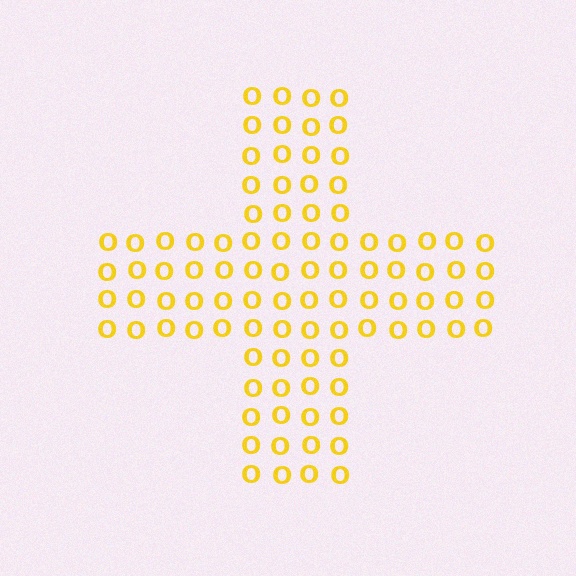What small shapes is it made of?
It is made of small letter O's.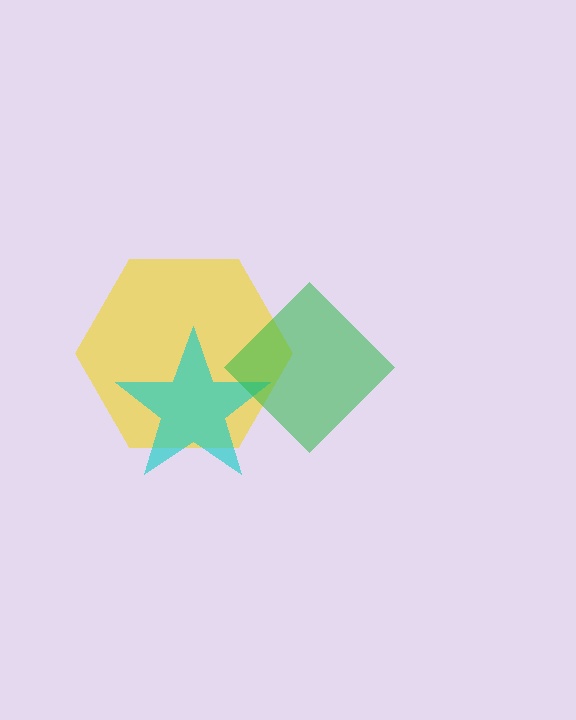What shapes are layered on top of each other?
The layered shapes are: a yellow hexagon, a cyan star, a green diamond.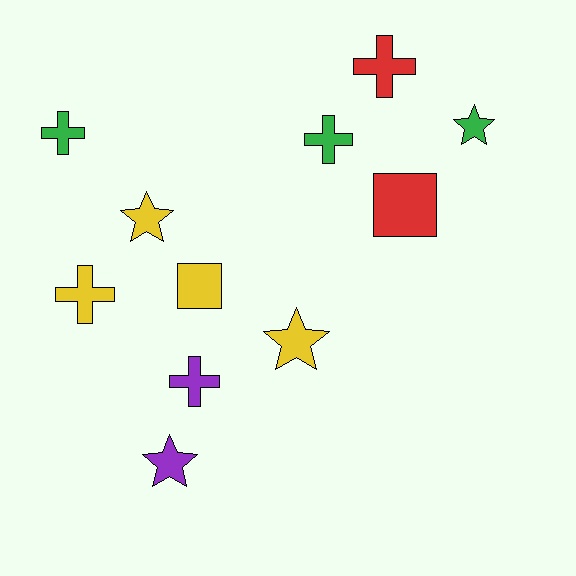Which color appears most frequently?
Yellow, with 4 objects.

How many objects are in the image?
There are 11 objects.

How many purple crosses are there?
There is 1 purple cross.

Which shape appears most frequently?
Cross, with 5 objects.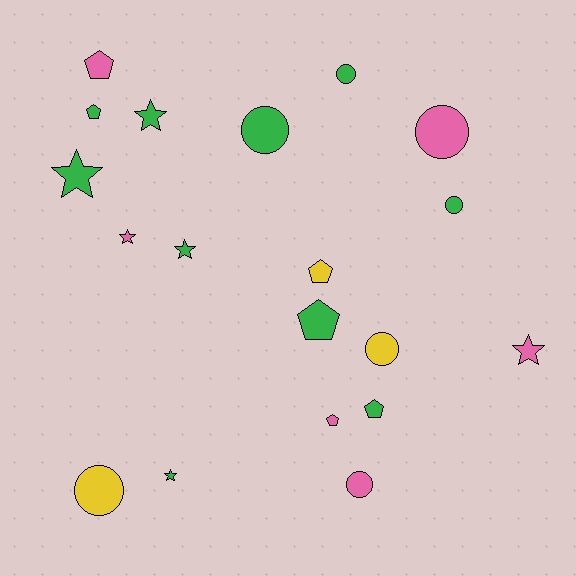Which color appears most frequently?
Green, with 10 objects.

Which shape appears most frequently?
Circle, with 7 objects.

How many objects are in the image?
There are 19 objects.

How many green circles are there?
There are 3 green circles.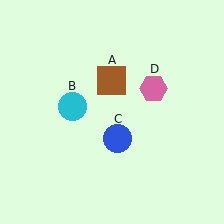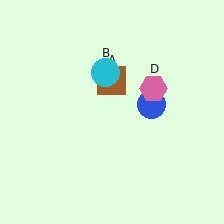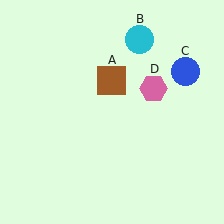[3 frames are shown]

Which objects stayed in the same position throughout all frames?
Brown square (object A) and pink hexagon (object D) remained stationary.